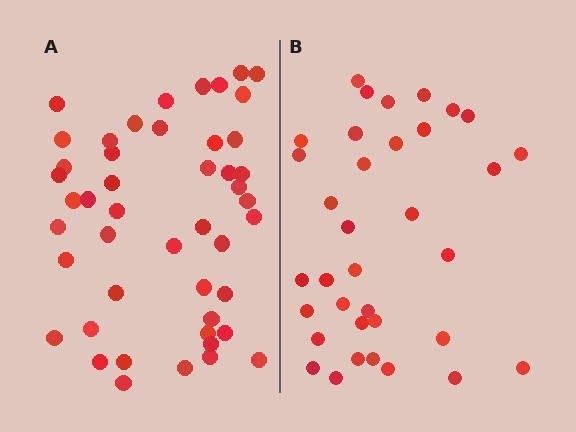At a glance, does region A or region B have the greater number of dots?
Region A (the left region) has more dots.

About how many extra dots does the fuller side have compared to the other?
Region A has roughly 12 or so more dots than region B.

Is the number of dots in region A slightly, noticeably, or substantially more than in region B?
Region A has noticeably more, but not dramatically so. The ratio is roughly 1.3 to 1.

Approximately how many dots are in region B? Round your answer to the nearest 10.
About 40 dots. (The exact count is 35, which rounds to 40.)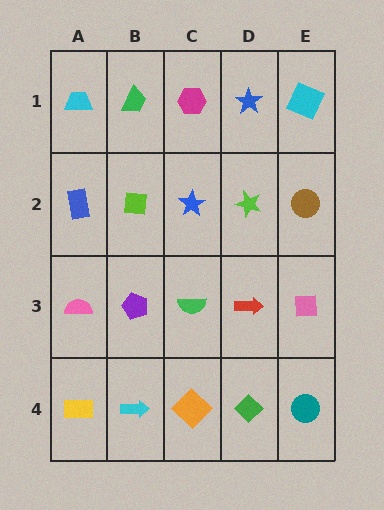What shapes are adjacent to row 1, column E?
A brown circle (row 2, column E), a blue star (row 1, column D).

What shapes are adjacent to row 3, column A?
A blue rectangle (row 2, column A), a yellow rectangle (row 4, column A), a purple pentagon (row 3, column B).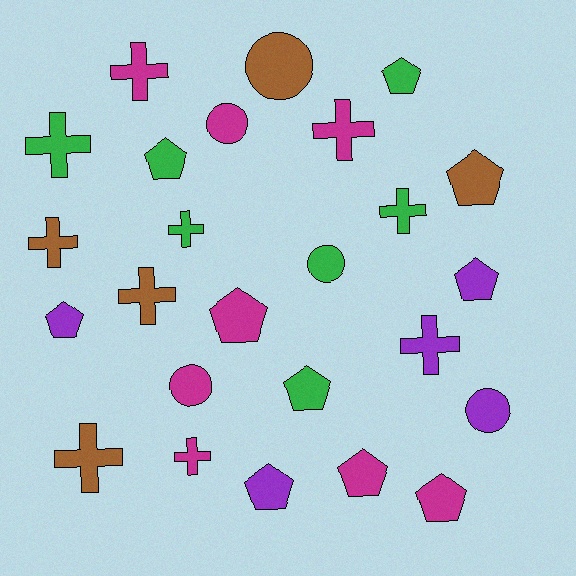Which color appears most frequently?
Magenta, with 8 objects.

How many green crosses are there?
There are 3 green crosses.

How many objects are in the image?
There are 25 objects.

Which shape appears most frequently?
Pentagon, with 10 objects.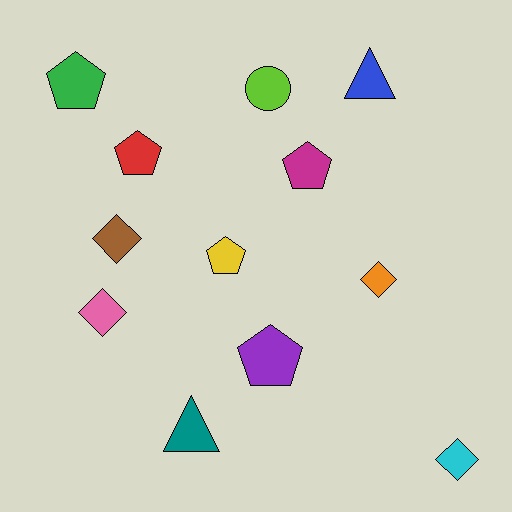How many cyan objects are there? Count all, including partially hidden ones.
There is 1 cyan object.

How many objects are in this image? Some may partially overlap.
There are 12 objects.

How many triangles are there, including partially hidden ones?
There are 2 triangles.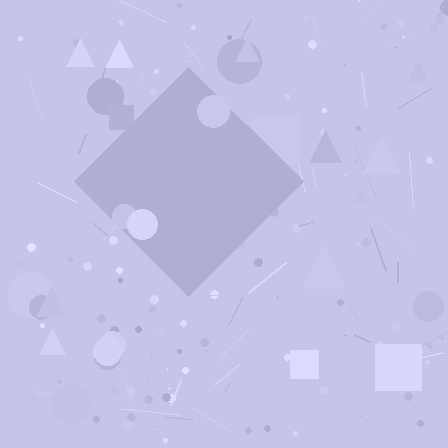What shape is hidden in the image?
A diamond is hidden in the image.